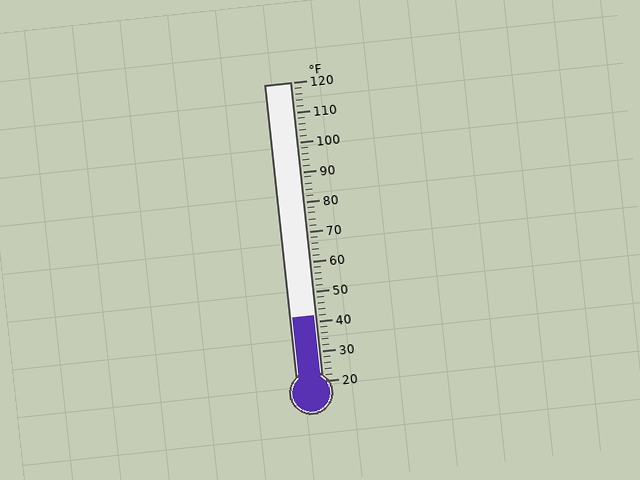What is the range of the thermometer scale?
The thermometer scale ranges from 20°F to 120°F.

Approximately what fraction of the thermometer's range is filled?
The thermometer is filled to approximately 20% of its range.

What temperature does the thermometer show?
The thermometer shows approximately 42°F.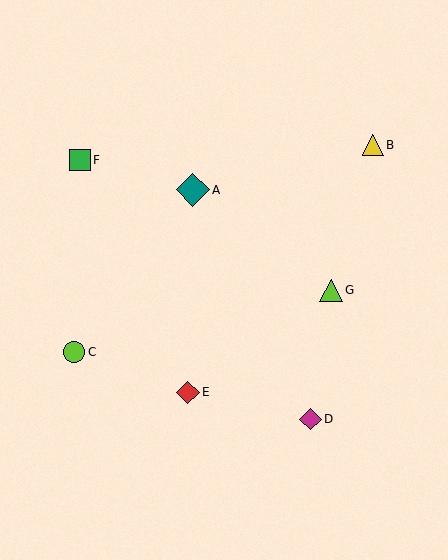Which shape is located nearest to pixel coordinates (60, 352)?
The lime circle (labeled C) at (74, 352) is nearest to that location.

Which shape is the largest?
The teal diamond (labeled A) is the largest.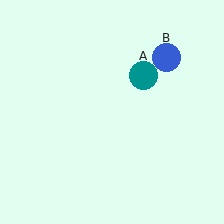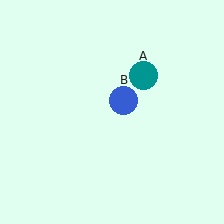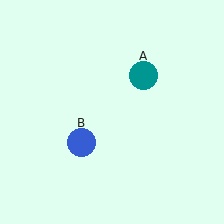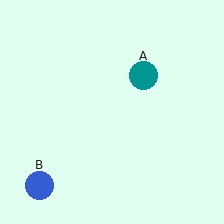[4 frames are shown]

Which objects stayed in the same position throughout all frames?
Teal circle (object A) remained stationary.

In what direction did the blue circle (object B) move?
The blue circle (object B) moved down and to the left.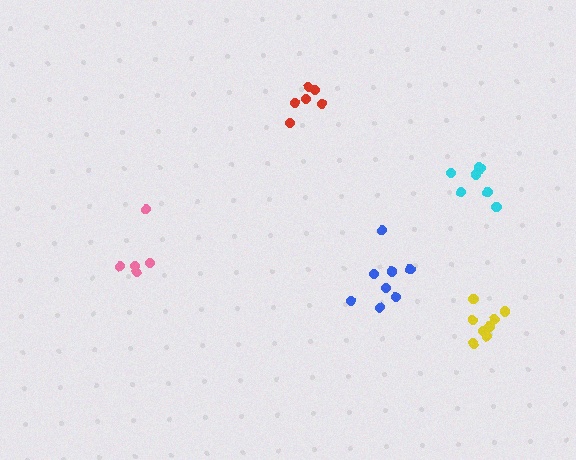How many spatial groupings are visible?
There are 5 spatial groupings.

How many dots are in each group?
Group 1: 6 dots, Group 2: 8 dots, Group 3: 5 dots, Group 4: 8 dots, Group 5: 7 dots (34 total).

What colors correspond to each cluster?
The clusters are colored: red, yellow, pink, blue, cyan.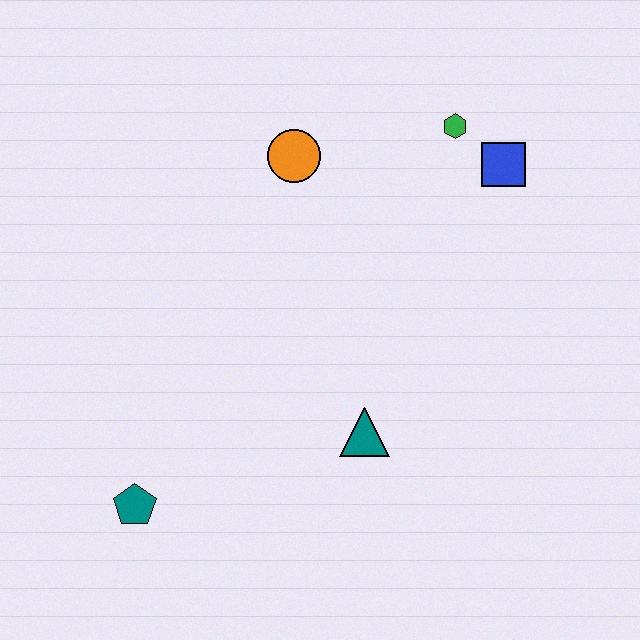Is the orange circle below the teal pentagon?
No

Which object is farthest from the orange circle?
The teal pentagon is farthest from the orange circle.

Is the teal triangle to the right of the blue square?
No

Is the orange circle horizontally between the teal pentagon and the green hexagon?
Yes